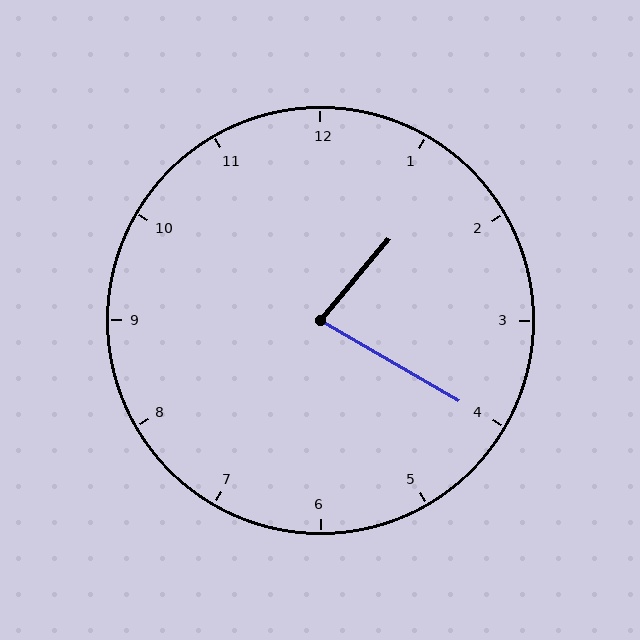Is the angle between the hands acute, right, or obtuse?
It is acute.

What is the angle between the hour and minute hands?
Approximately 80 degrees.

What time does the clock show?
1:20.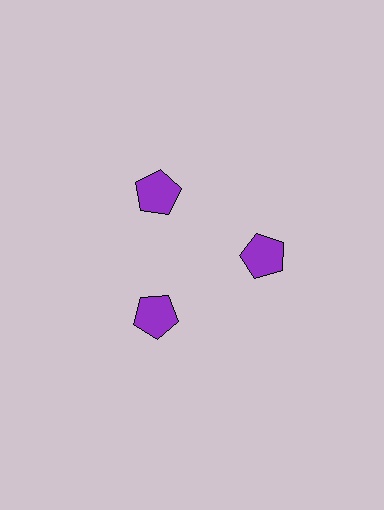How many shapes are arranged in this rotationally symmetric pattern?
There are 3 shapes, arranged in 3 groups of 1.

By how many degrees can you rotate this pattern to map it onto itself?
The pattern maps onto itself every 120 degrees of rotation.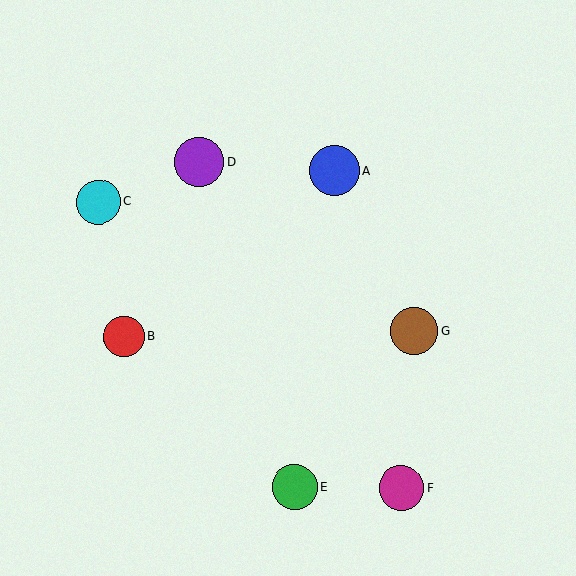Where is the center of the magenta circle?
The center of the magenta circle is at (401, 488).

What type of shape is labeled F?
Shape F is a magenta circle.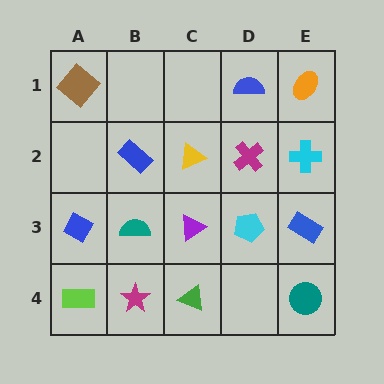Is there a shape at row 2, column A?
No, that cell is empty.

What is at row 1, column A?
A brown diamond.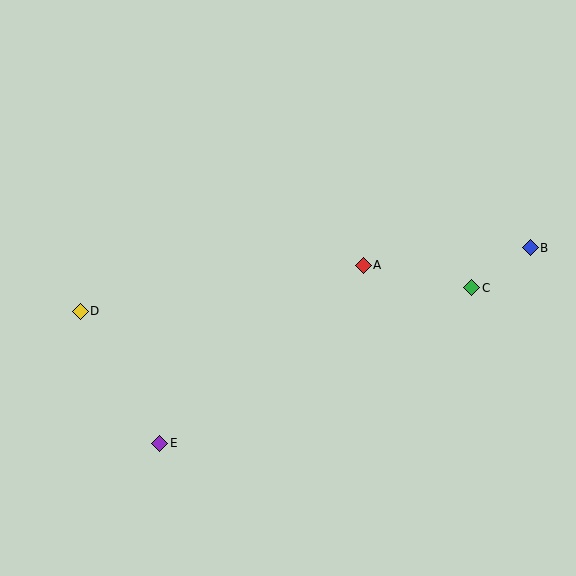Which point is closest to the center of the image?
Point A at (363, 265) is closest to the center.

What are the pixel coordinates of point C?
Point C is at (472, 288).